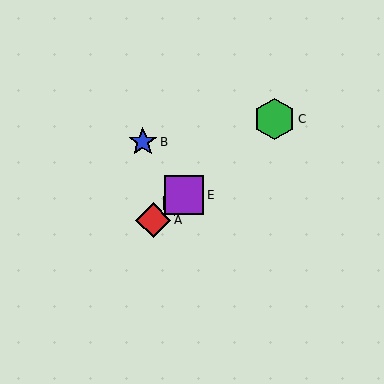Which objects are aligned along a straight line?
Objects A, C, D, E are aligned along a straight line.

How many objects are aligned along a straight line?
4 objects (A, C, D, E) are aligned along a straight line.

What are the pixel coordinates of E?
Object E is at (184, 195).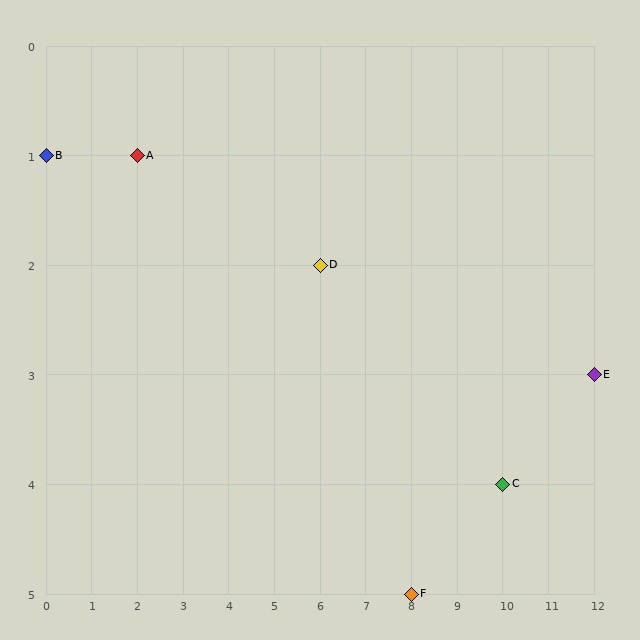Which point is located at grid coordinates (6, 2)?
Point D is at (6, 2).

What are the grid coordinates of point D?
Point D is at grid coordinates (6, 2).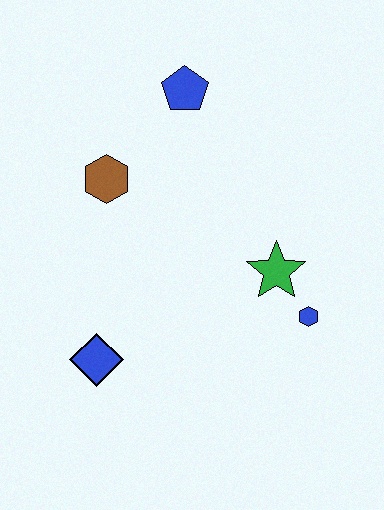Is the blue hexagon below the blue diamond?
No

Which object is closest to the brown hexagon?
The blue pentagon is closest to the brown hexagon.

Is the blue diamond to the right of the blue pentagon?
No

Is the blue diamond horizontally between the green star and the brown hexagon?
No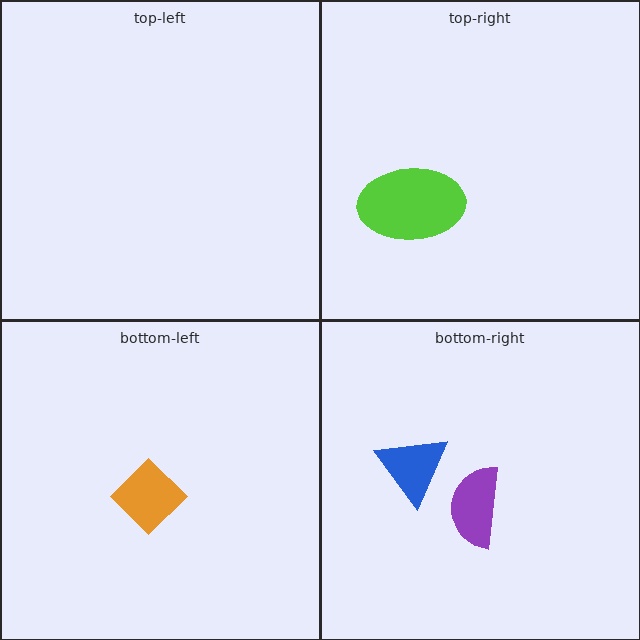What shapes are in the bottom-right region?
The blue triangle, the purple semicircle.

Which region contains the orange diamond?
The bottom-left region.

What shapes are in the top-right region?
The lime ellipse.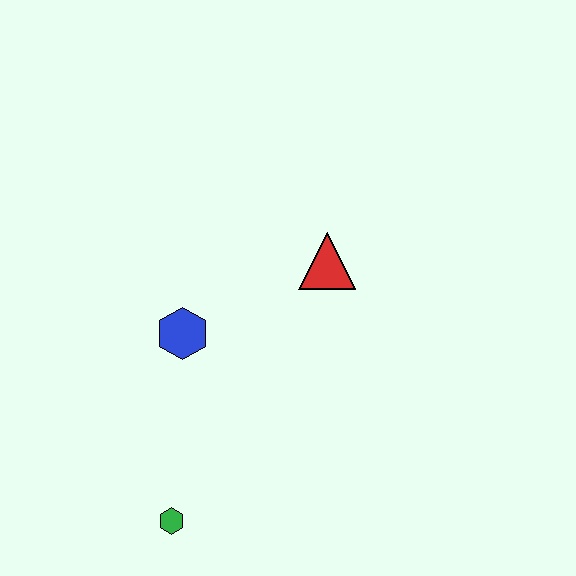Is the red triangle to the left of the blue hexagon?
No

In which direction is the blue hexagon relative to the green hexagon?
The blue hexagon is above the green hexagon.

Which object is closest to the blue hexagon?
The red triangle is closest to the blue hexagon.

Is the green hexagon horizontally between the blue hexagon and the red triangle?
No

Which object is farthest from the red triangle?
The green hexagon is farthest from the red triangle.